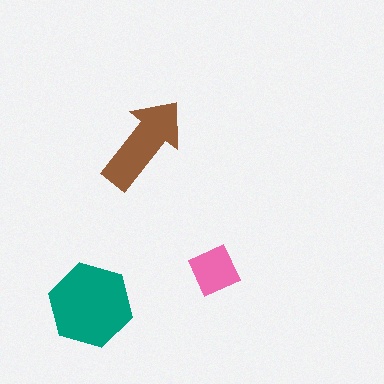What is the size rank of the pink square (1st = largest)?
3rd.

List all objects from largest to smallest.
The teal hexagon, the brown arrow, the pink square.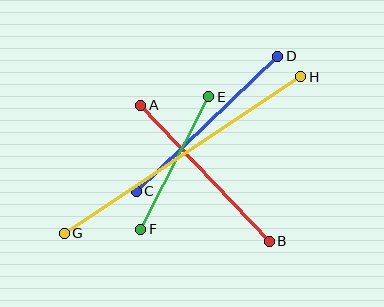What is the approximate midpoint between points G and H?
The midpoint is at approximately (182, 155) pixels.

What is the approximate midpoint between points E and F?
The midpoint is at approximately (175, 163) pixels.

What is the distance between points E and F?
The distance is approximately 149 pixels.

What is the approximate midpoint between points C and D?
The midpoint is at approximately (207, 124) pixels.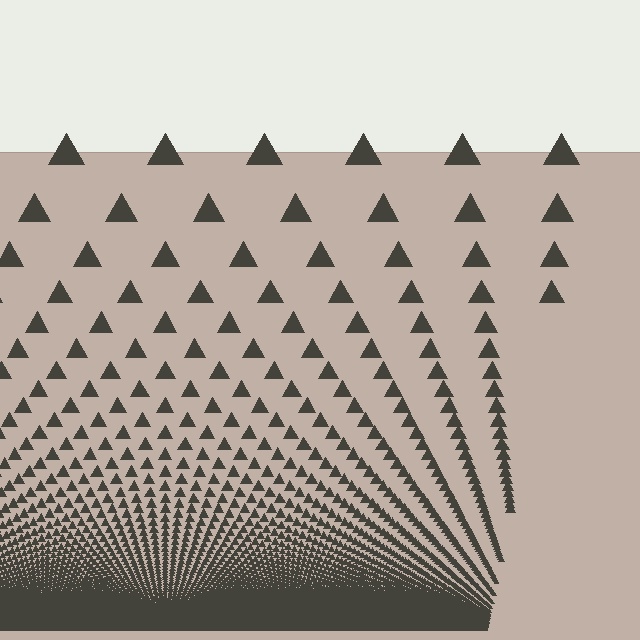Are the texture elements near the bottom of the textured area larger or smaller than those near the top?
Smaller. The gradient is inverted — elements near the bottom are smaller and denser.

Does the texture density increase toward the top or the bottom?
Density increases toward the bottom.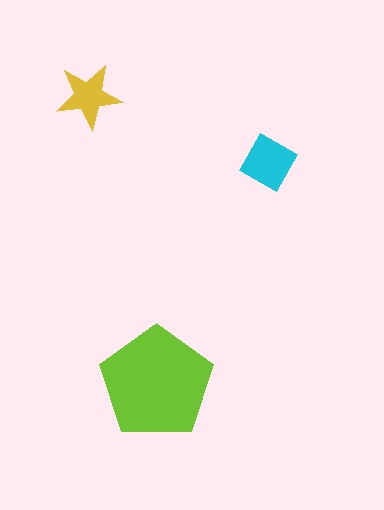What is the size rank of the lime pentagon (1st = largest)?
1st.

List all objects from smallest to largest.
The yellow star, the cyan diamond, the lime pentagon.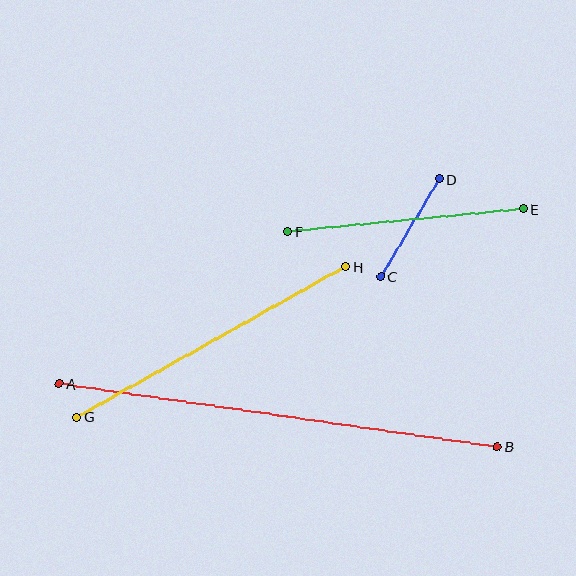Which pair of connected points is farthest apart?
Points A and B are farthest apart.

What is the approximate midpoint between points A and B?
The midpoint is at approximately (278, 415) pixels.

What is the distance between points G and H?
The distance is approximately 307 pixels.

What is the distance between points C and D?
The distance is approximately 113 pixels.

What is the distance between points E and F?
The distance is approximately 237 pixels.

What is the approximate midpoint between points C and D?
The midpoint is at approximately (410, 228) pixels.